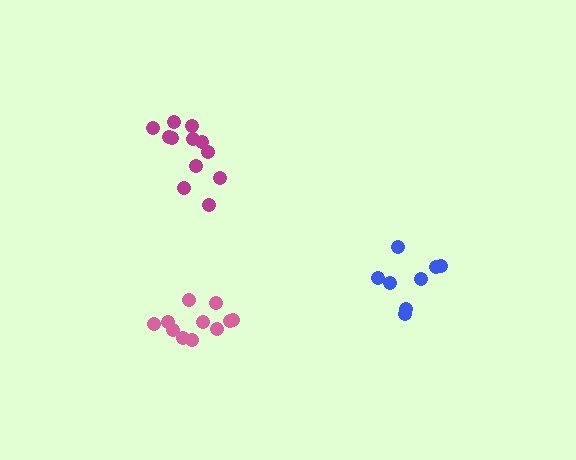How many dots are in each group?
Group 1: 11 dots, Group 2: 8 dots, Group 3: 12 dots (31 total).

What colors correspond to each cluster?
The clusters are colored: pink, blue, magenta.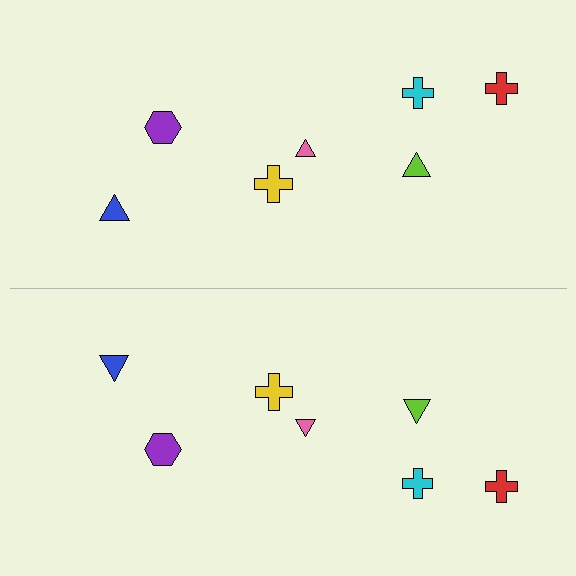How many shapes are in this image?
There are 14 shapes in this image.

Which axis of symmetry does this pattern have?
The pattern has a horizontal axis of symmetry running through the center of the image.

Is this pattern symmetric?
Yes, this pattern has bilateral (reflection) symmetry.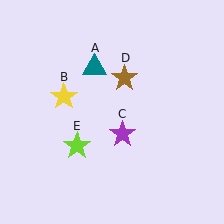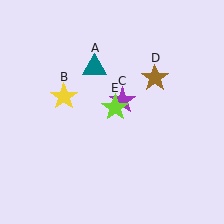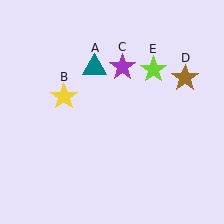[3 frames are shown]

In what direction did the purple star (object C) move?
The purple star (object C) moved up.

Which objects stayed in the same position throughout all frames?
Teal triangle (object A) and yellow star (object B) remained stationary.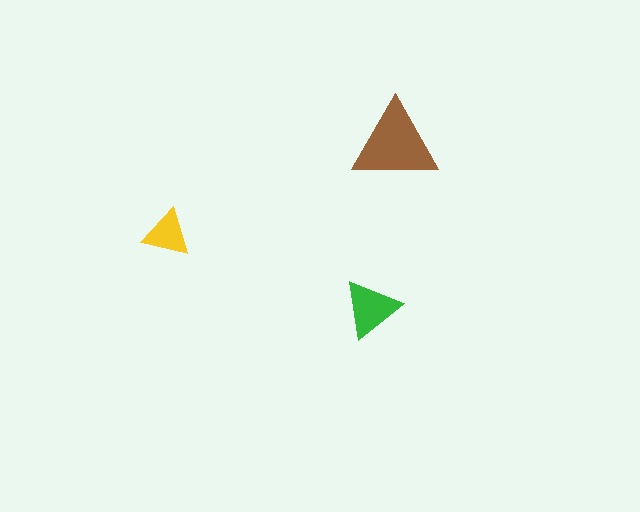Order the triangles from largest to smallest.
the brown one, the green one, the yellow one.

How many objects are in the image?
There are 3 objects in the image.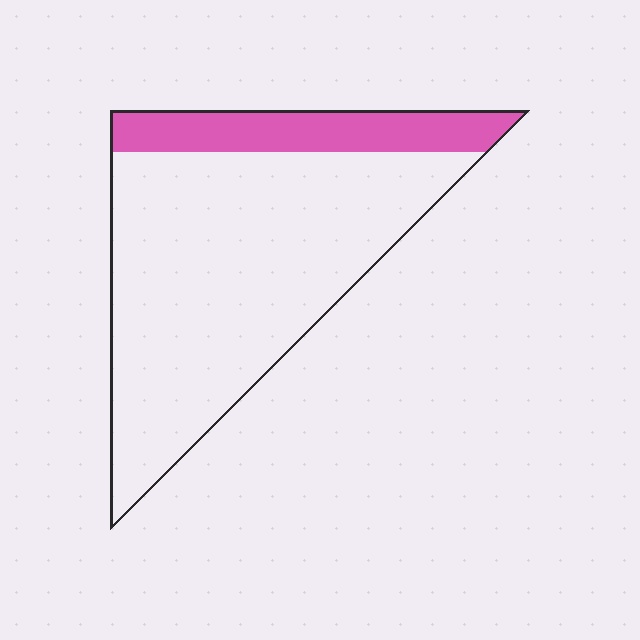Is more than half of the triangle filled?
No.